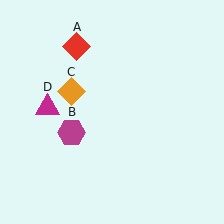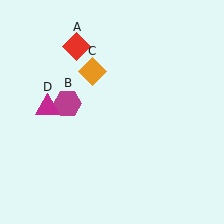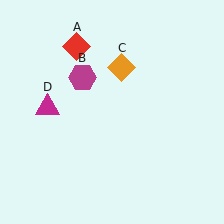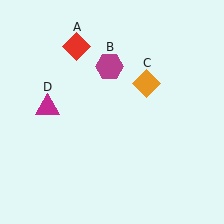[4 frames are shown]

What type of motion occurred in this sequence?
The magenta hexagon (object B), orange diamond (object C) rotated clockwise around the center of the scene.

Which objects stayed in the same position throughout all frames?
Red diamond (object A) and magenta triangle (object D) remained stationary.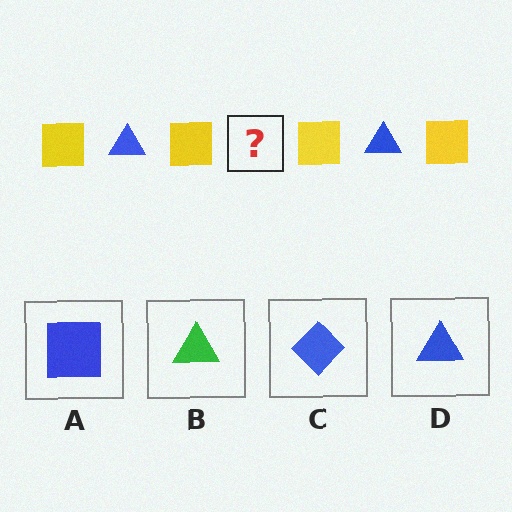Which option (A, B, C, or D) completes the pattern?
D.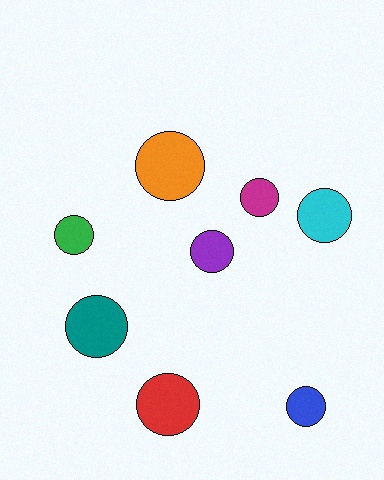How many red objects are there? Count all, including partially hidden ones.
There is 1 red object.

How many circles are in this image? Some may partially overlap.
There are 8 circles.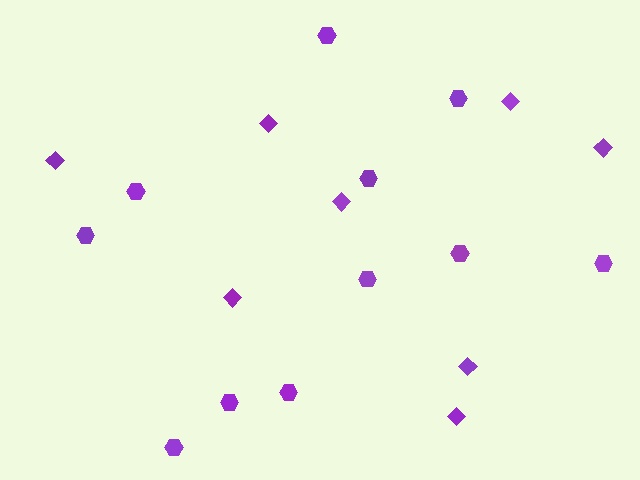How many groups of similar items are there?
There are 2 groups: one group of diamonds (8) and one group of hexagons (11).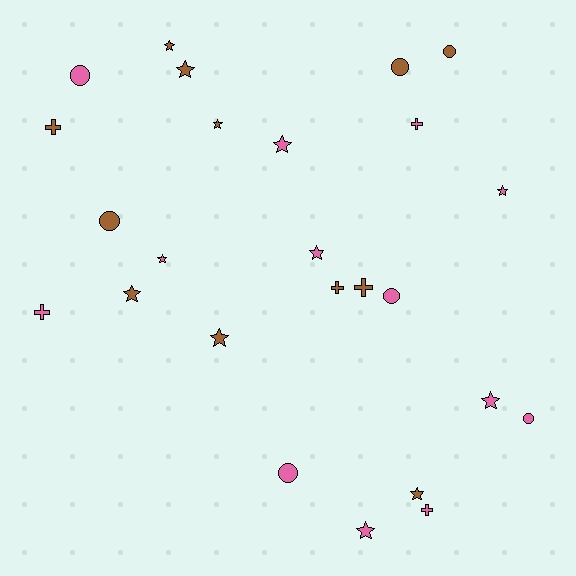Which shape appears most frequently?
Star, with 12 objects.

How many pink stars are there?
There are 6 pink stars.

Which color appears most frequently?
Pink, with 13 objects.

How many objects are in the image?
There are 25 objects.